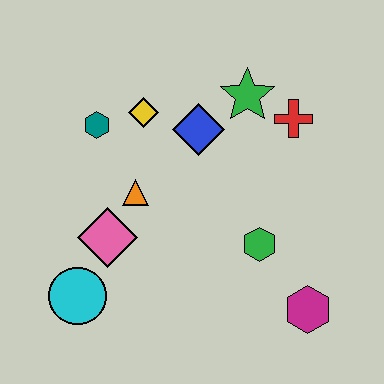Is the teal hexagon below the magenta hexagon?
No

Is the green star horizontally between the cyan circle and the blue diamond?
No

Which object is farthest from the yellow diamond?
The magenta hexagon is farthest from the yellow diamond.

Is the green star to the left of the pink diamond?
No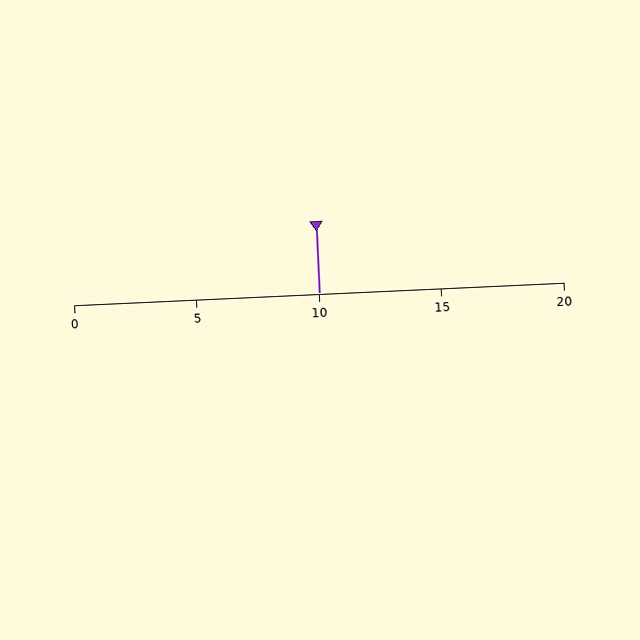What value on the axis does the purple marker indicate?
The marker indicates approximately 10.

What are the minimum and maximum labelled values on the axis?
The axis runs from 0 to 20.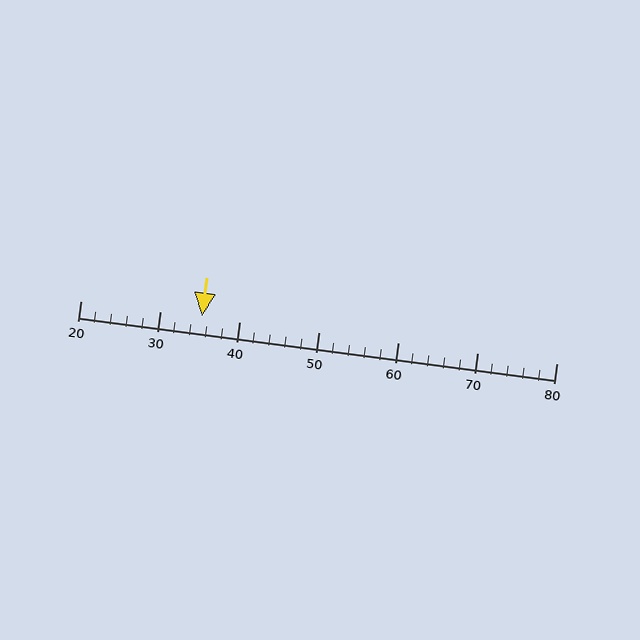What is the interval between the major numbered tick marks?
The major tick marks are spaced 10 units apart.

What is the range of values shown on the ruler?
The ruler shows values from 20 to 80.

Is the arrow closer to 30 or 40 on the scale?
The arrow is closer to 40.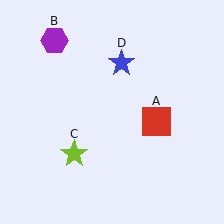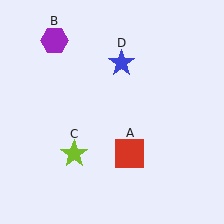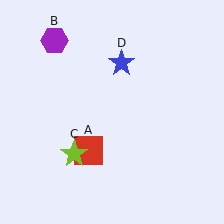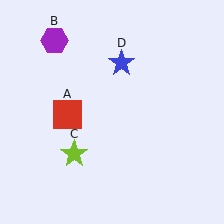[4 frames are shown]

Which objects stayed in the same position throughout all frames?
Purple hexagon (object B) and lime star (object C) and blue star (object D) remained stationary.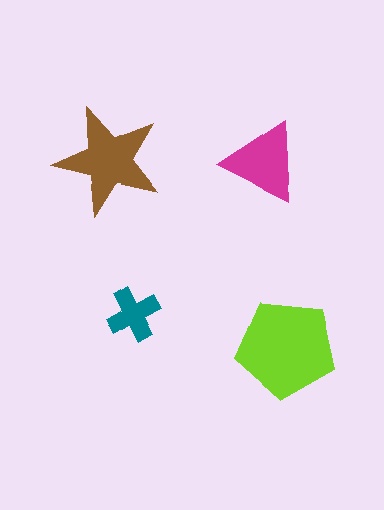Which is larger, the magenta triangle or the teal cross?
The magenta triangle.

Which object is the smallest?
The teal cross.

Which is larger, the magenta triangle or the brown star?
The brown star.